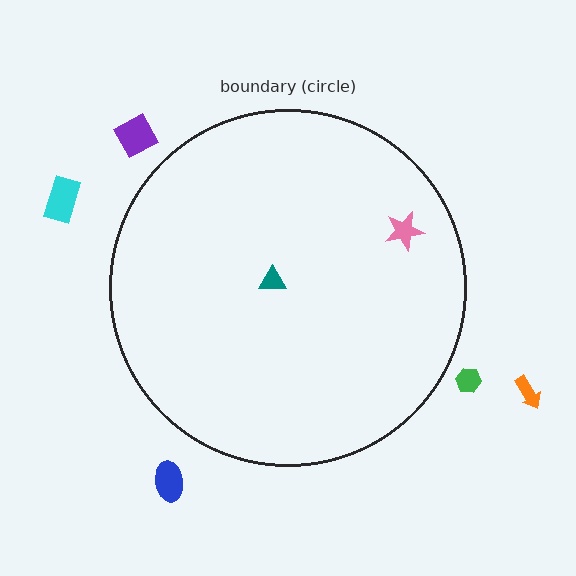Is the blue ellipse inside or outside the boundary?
Outside.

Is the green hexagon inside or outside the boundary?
Outside.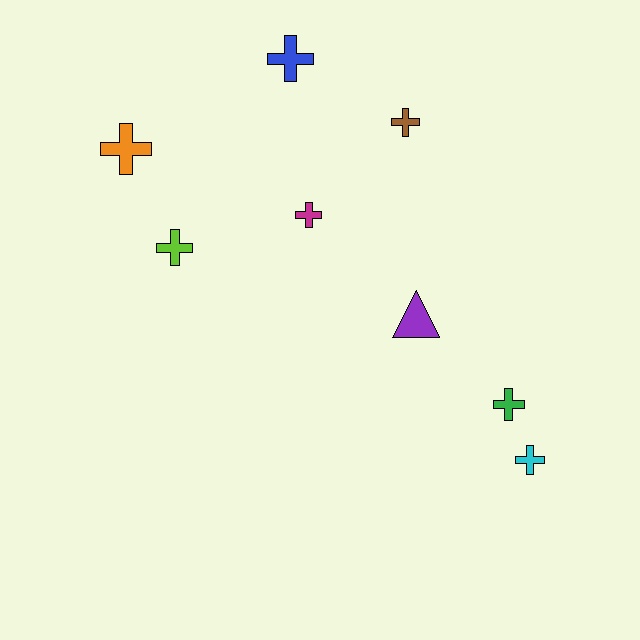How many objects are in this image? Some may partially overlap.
There are 8 objects.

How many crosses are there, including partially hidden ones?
There are 7 crosses.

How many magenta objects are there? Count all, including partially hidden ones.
There is 1 magenta object.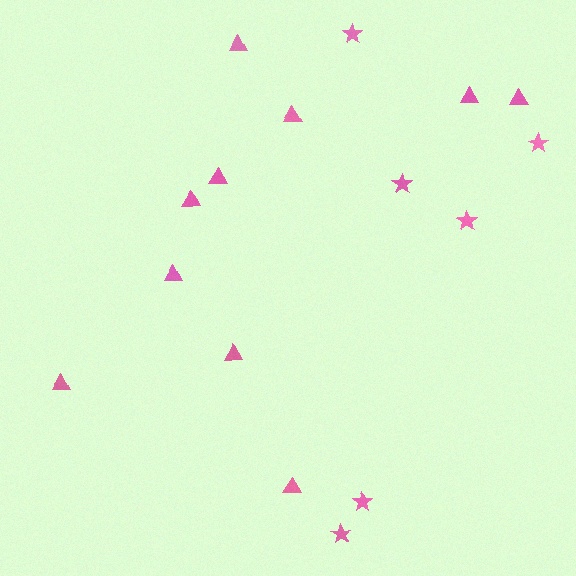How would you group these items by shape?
There are 2 groups: one group of stars (6) and one group of triangles (10).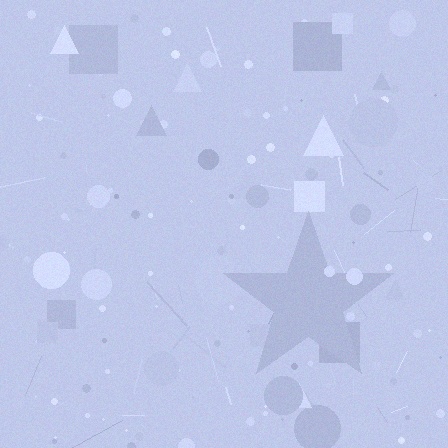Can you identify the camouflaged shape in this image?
The camouflaged shape is a star.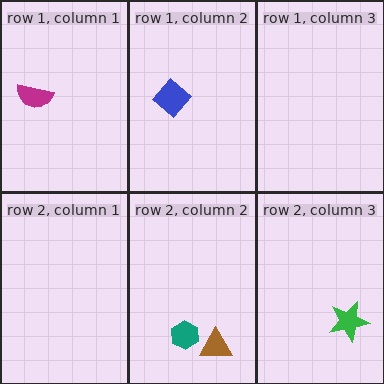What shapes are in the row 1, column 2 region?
The blue diamond.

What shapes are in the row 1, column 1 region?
The magenta semicircle.